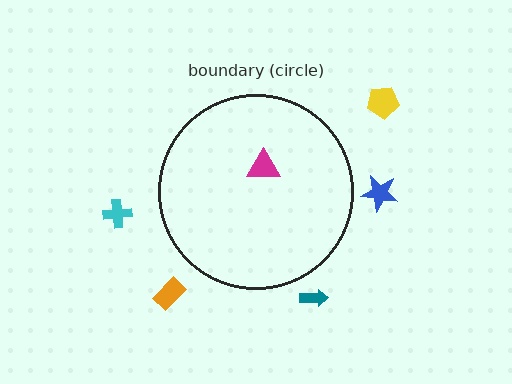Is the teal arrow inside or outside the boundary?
Outside.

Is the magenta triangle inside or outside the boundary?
Inside.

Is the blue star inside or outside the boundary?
Outside.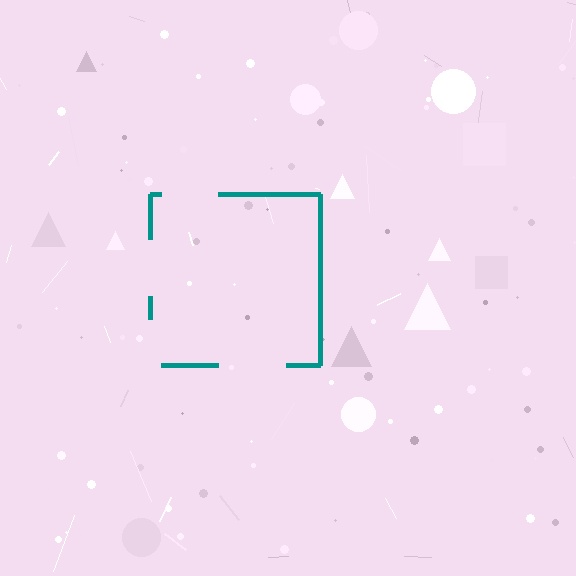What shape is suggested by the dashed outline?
The dashed outline suggests a square.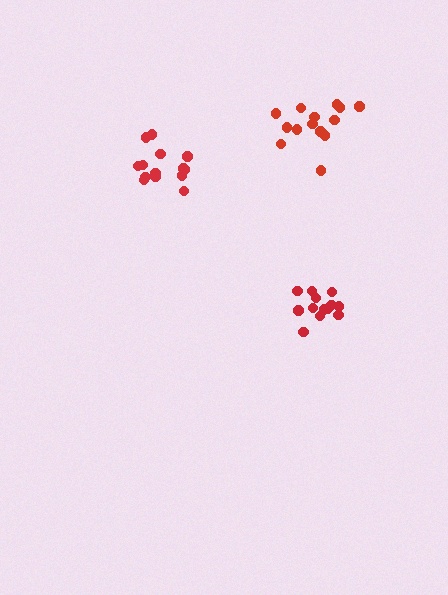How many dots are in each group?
Group 1: 14 dots, Group 2: 13 dots, Group 3: 14 dots (41 total).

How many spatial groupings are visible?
There are 3 spatial groupings.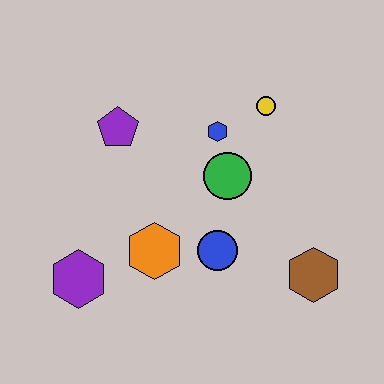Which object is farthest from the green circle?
The purple hexagon is farthest from the green circle.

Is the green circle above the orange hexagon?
Yes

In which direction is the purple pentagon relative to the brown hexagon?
The purple pentagon is to the left of the brown hexagon.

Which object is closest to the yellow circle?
The blue hexagon is closest to the yellow circle.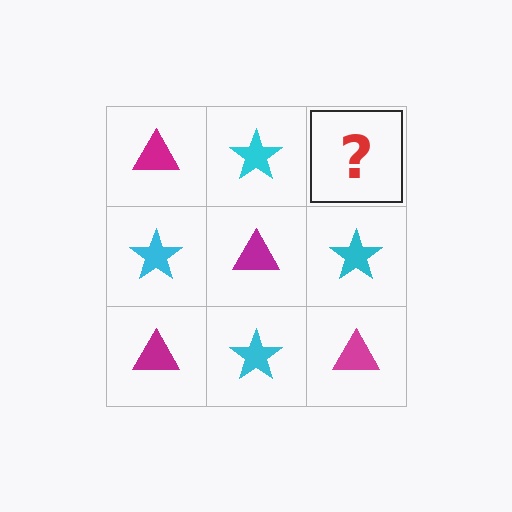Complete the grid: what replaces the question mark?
The question mark should be replaced with a magenta triangle.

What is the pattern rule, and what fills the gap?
The rule is that it alternates magenta triangle and cyan star in a checkerboard pattern. The gap should be filled with a magenta triangle.